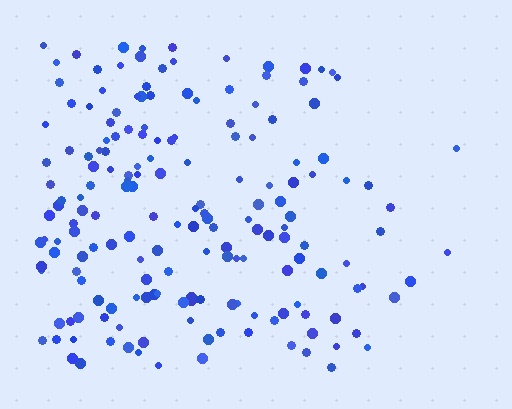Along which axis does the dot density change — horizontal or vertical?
Horizontal.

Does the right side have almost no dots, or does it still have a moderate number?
Still a moderate number, just noticeably fewer than the left.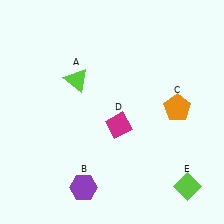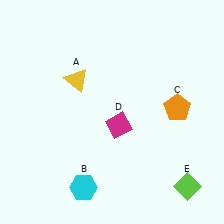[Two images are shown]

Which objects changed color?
A changed from lime to yellow. B changed from purple to cyan.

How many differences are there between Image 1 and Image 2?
There are 2 differences between the two images.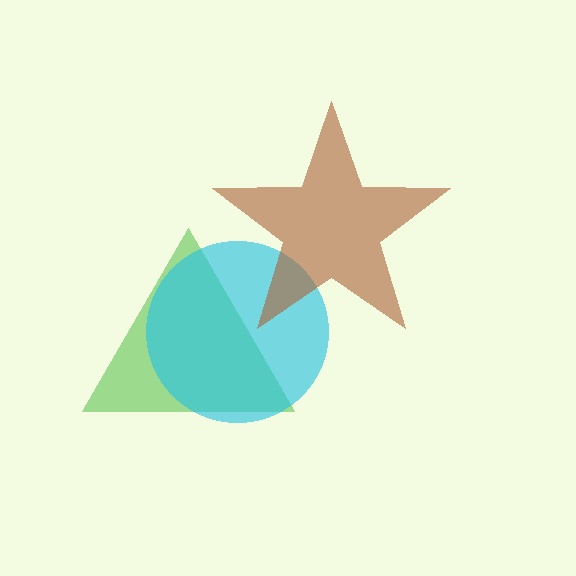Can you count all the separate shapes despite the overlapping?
Yes, there are 3 separate shapes.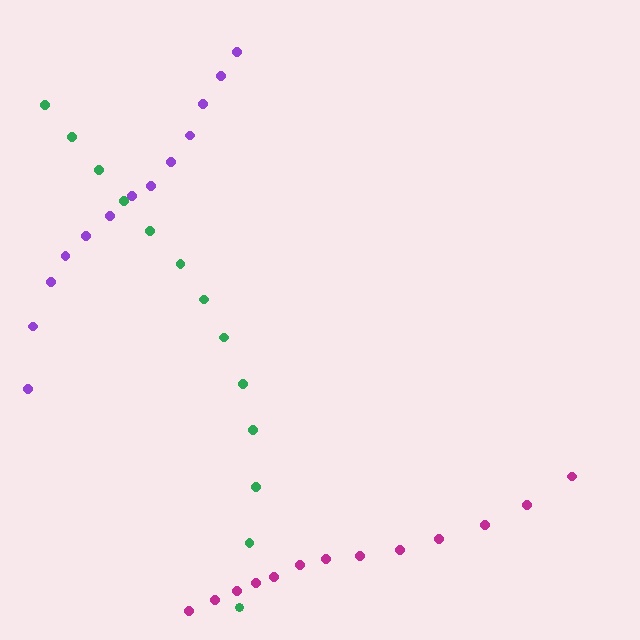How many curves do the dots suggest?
There are 3 distinct paths.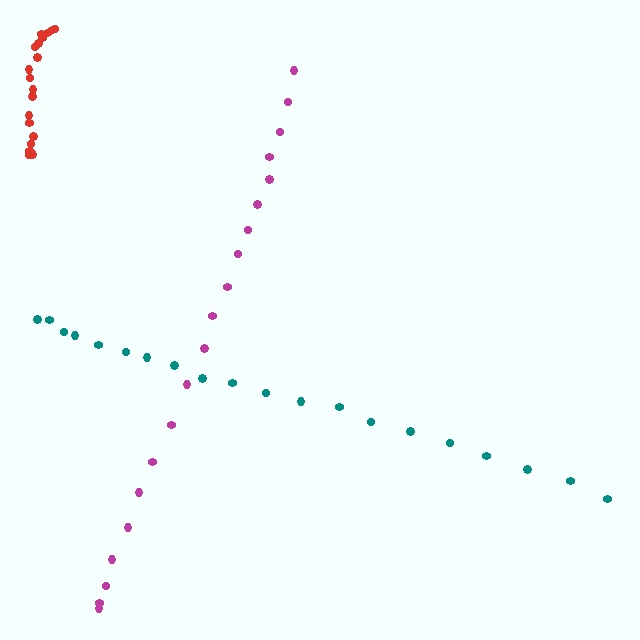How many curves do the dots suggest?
There are 3 distinct paths.